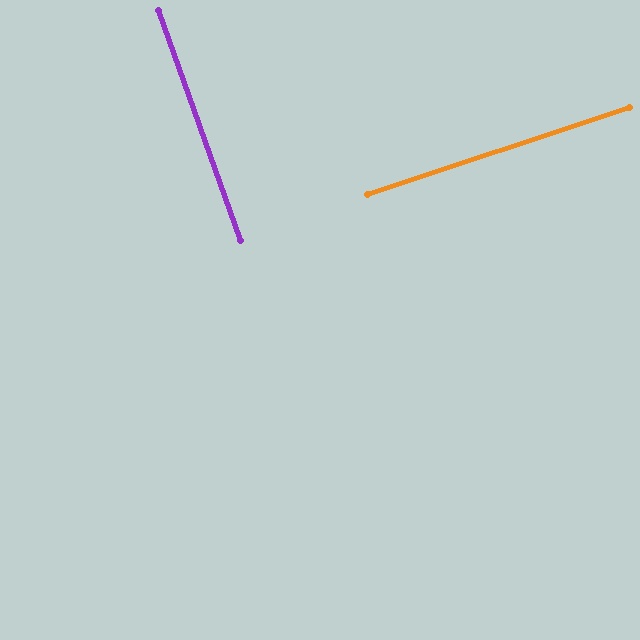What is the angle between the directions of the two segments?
Approximately 89 degrees.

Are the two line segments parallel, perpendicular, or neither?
Perpendicular — they meet at approximately 89°.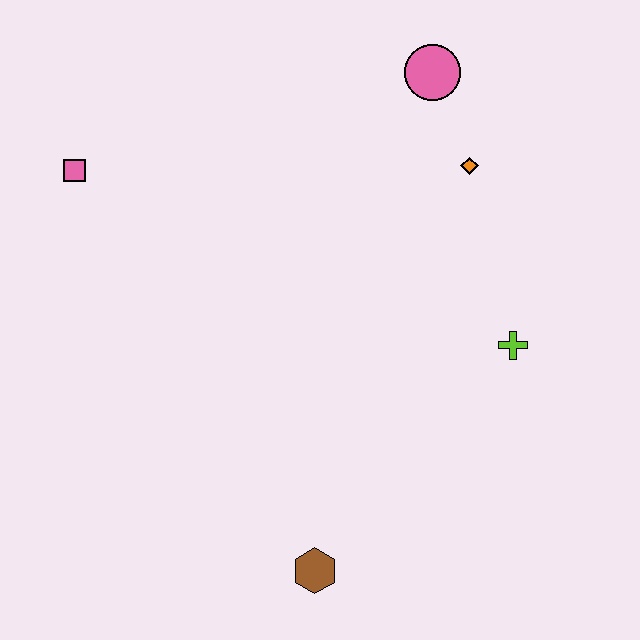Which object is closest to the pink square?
The pink circle is closest to the pink square.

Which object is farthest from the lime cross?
The pink square is farthest from the lime cross.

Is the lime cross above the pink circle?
No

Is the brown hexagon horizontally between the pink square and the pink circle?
Yes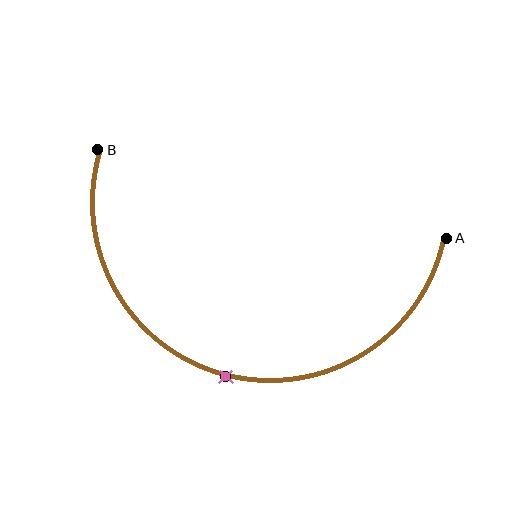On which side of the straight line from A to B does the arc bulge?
The arc bulges below the straight line connecting A and B.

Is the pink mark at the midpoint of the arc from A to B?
Yes. The pink mark lies on the arc at equal arc-length from both A and B — it is the arc midpoint.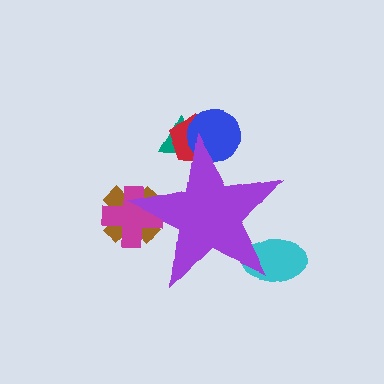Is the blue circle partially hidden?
Yes, the blue circle is partially hidden behind the purple star.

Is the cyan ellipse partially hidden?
Yes, the cyan ellipse is partially hidden behind the purple star.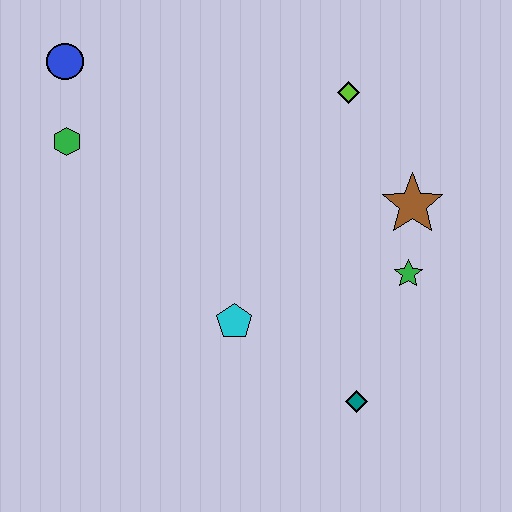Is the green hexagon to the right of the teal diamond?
No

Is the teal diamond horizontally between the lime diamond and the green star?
Yes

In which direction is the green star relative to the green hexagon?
The green star is to the right of the green hexagon.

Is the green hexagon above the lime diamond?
No